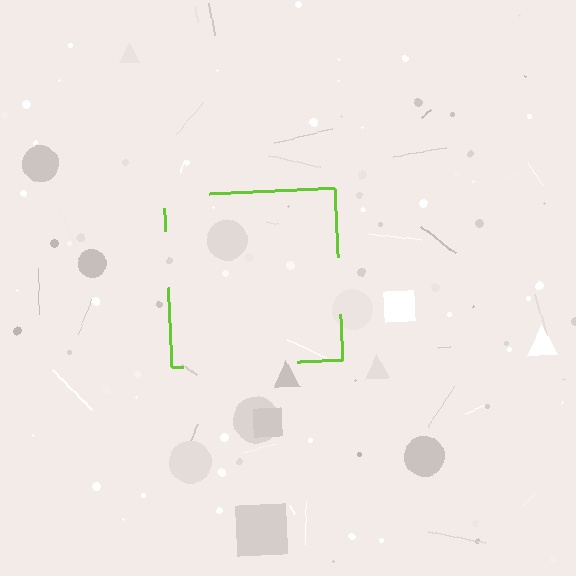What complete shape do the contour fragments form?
The contour fragments form a square.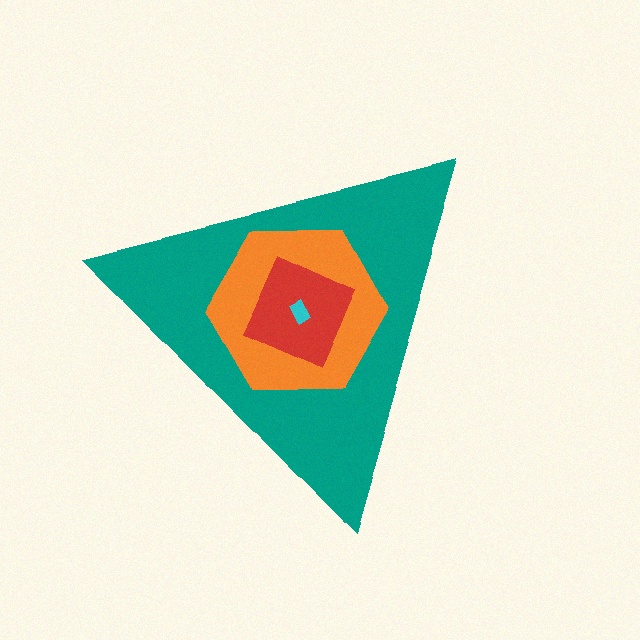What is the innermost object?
The cyan rectangle.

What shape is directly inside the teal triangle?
The orange hexagon.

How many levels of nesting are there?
4.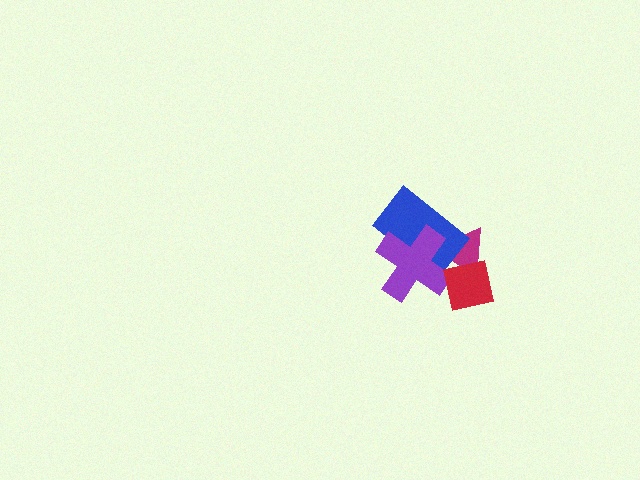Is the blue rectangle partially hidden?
Yes, it is partially covered by another shape.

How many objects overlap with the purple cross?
3 objects overlap with the purple cross.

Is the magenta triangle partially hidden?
Yes, it is partially covered by another shape.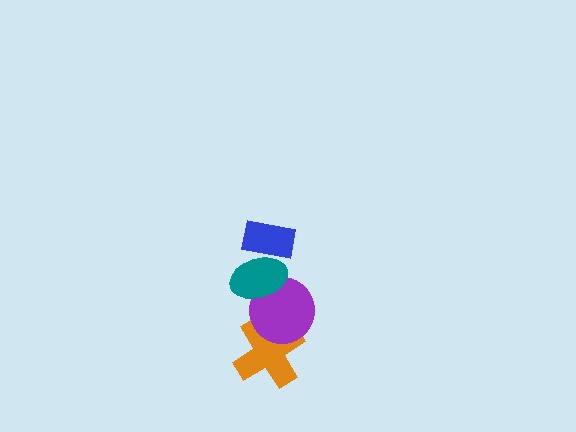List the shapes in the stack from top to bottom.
From top to bottom: the blue rectangle, the teal ellipse, the purple circle, the orange cross.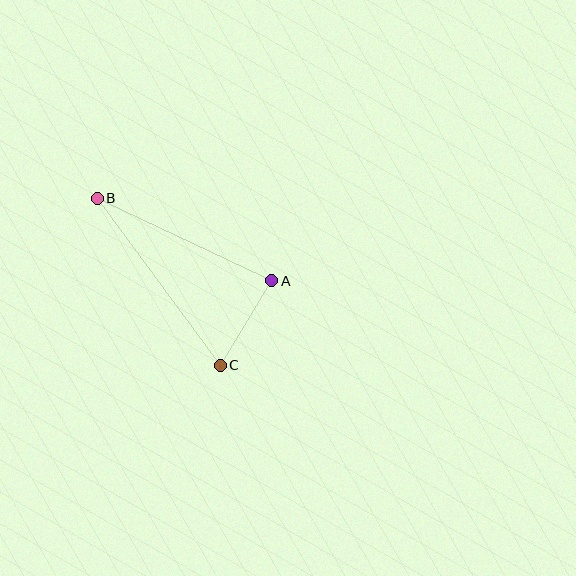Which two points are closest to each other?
Points A and C are closest to each other.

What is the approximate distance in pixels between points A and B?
The distance between A and B is approximately 193 pixels.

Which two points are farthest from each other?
Points B and C are farthest from each other.